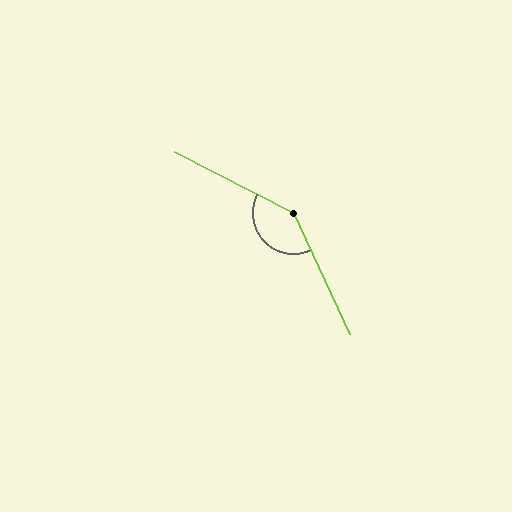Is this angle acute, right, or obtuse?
It is obtuse.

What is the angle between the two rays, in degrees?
Approximately 142 degrees.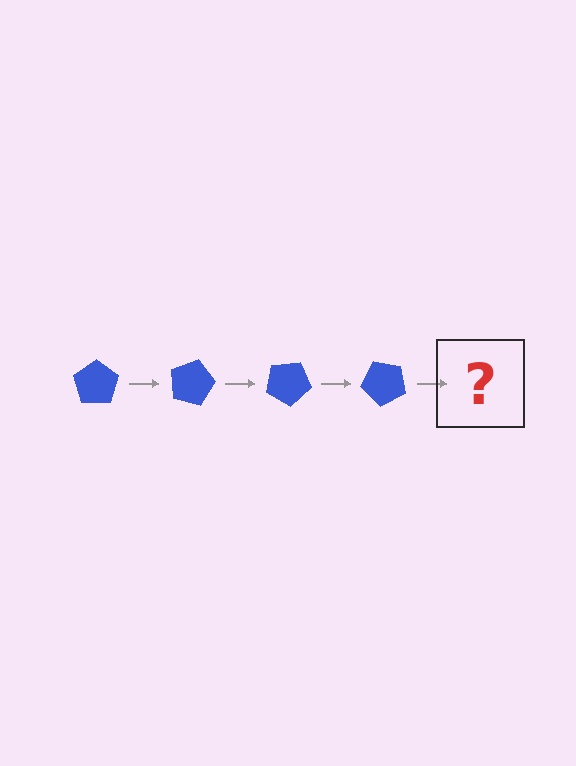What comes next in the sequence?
The next element should be a blue pentagon rotated 60 degrees.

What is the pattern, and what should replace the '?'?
The pattern is that the pentagon rotates 15 degrees each step. The '?' should be a blue pentagon rotated 60 degrees.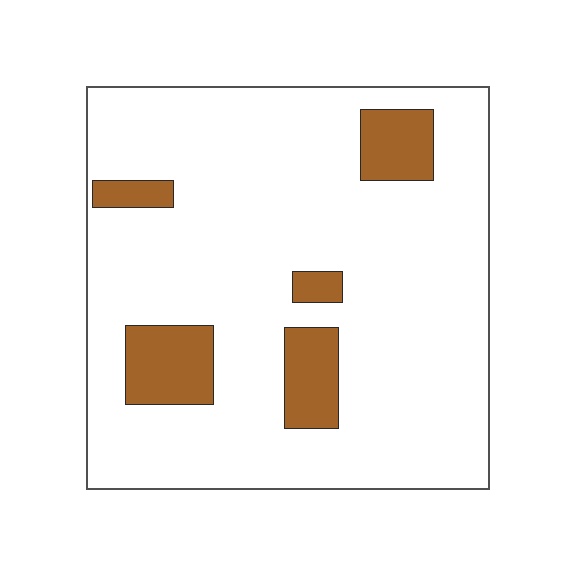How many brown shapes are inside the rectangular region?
5.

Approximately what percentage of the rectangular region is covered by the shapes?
Approximately 15%.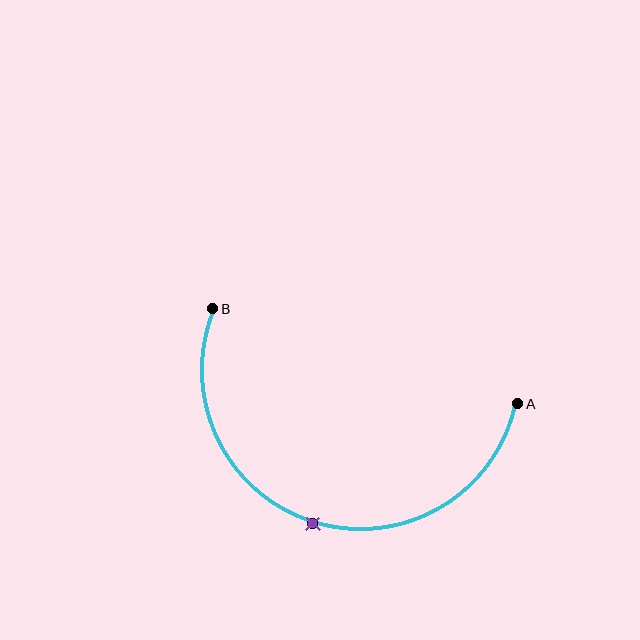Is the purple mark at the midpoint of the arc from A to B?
Yes. The purple mark lies on the arc at equal arc-length from both A and B — it is the arc midpoint.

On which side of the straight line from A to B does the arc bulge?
The arc bulges below the straight line connecting A and B.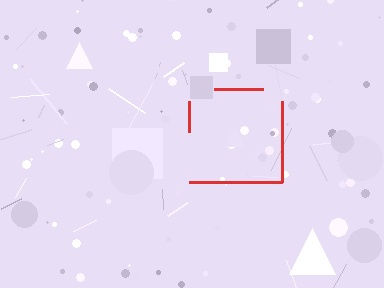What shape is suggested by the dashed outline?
The dashed outline suggests a square.